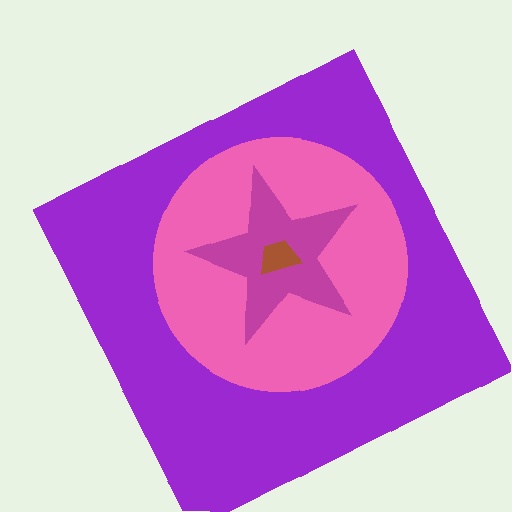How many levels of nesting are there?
4.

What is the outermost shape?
The purple square.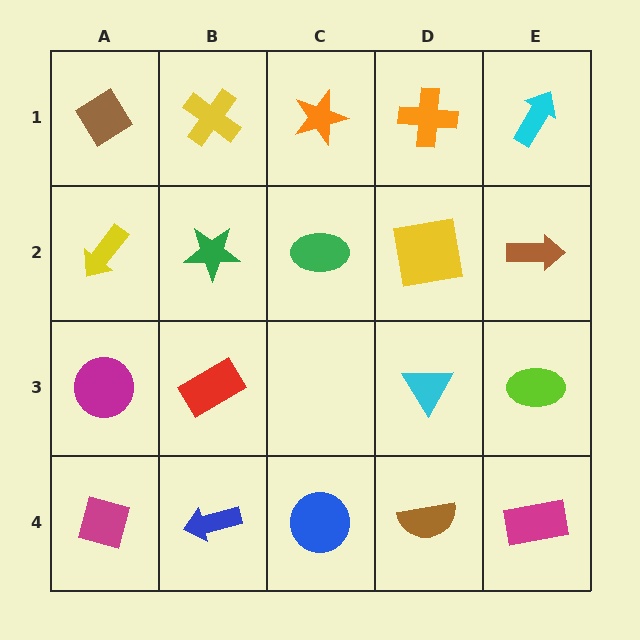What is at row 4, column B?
A blue arrow.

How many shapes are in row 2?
5 shapes.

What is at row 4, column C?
A blue circle.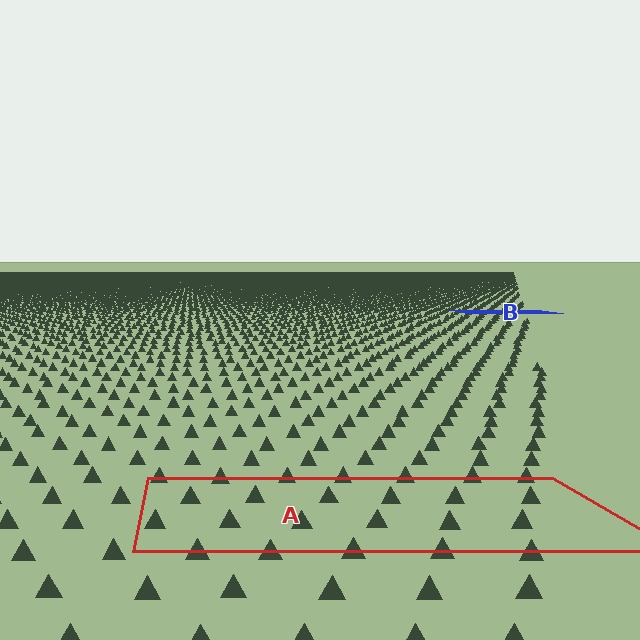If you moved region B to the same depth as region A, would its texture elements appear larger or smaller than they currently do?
They would appear larger. At a closer depth, the same texture elements are projected at a bigger on-screen size.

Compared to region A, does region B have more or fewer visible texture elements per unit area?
Region B has more texture elements per unit area — they are packed more densely because it is farther away.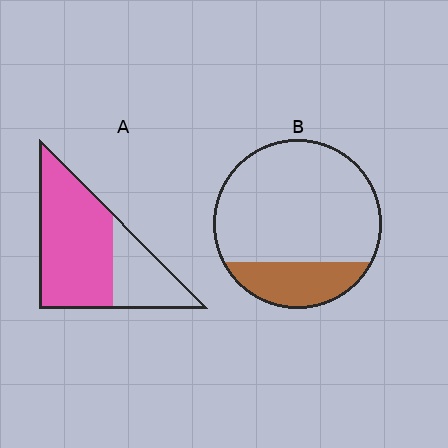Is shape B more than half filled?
No.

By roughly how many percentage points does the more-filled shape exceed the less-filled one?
By roughly 45 percentage points (A over B).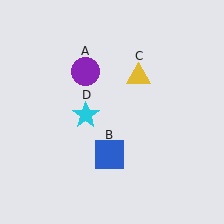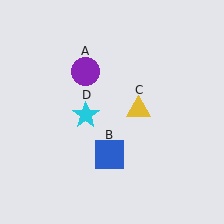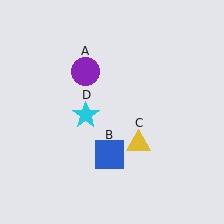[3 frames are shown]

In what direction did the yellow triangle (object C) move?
The yellow triangle (object C) moved down.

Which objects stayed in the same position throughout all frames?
Purple circle (object A) and blue square (object B) and cyan star (object D) remained stationary.